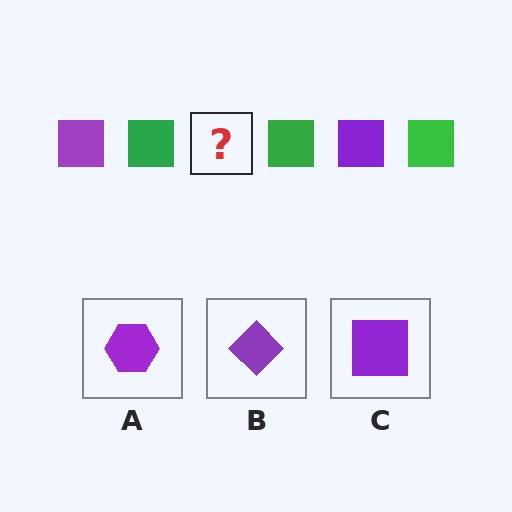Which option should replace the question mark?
Option C.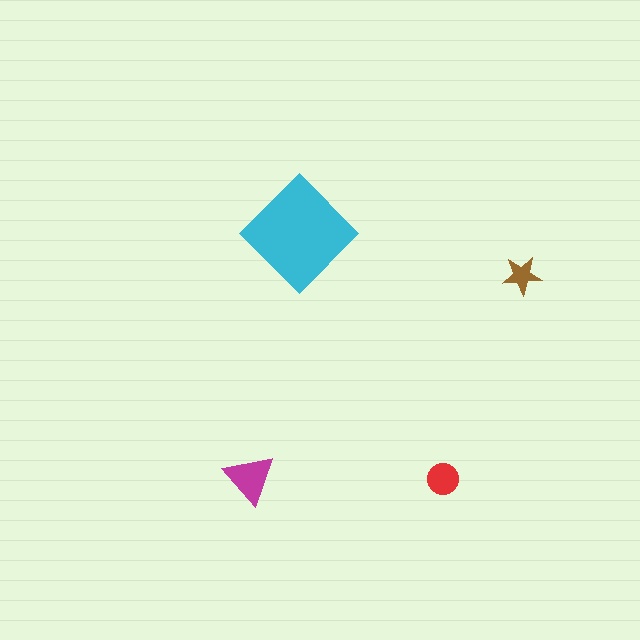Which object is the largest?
The cyan diamond.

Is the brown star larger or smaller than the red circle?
Smaller.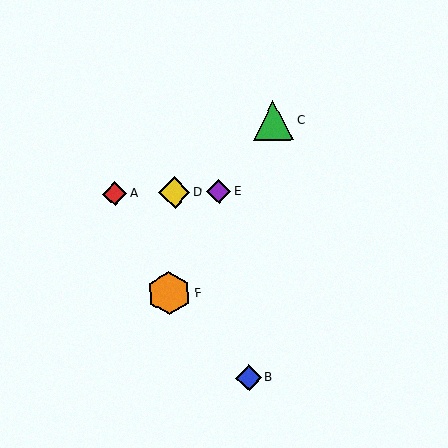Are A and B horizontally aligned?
No, A is at y≈194 and B is at y≈378.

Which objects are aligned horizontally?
Objects A, D, E are aligned horizontally.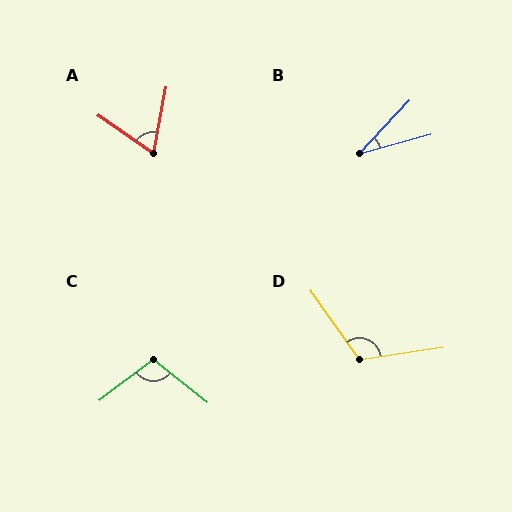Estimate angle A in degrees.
Approximately 66 degrees.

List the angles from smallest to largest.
B (32°), A (66°), C (105°), D (117°).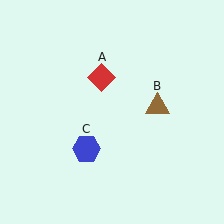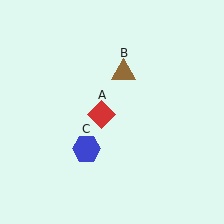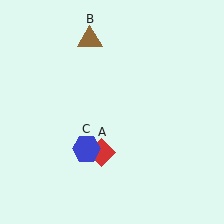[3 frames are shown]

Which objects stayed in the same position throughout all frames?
Blue hexagon (object C) remained stationary.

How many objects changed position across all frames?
2 objects changed position: red diamond (object A), brown triangle (object B).